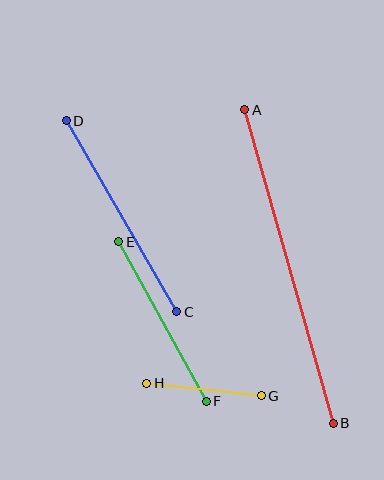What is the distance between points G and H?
The distance is approximately 116 pixels.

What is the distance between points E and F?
The distance is approximately 182 pixels.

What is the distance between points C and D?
The distance is approximately 221 pixels.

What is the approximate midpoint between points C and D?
The midpoint is at approximately (121, 216) pixels.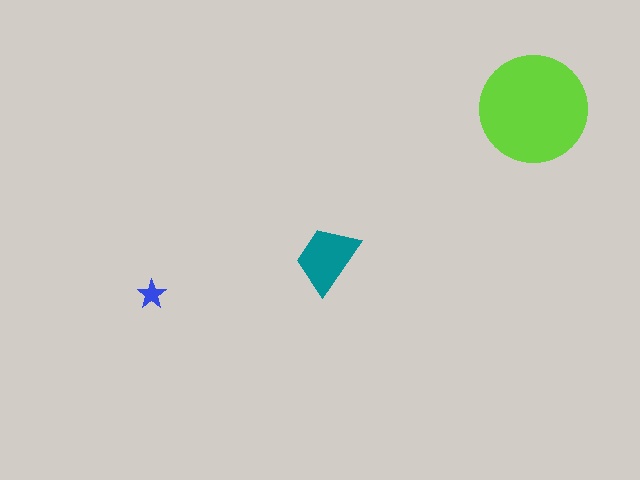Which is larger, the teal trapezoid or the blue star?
The teal trapezoid.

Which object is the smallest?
The blue star.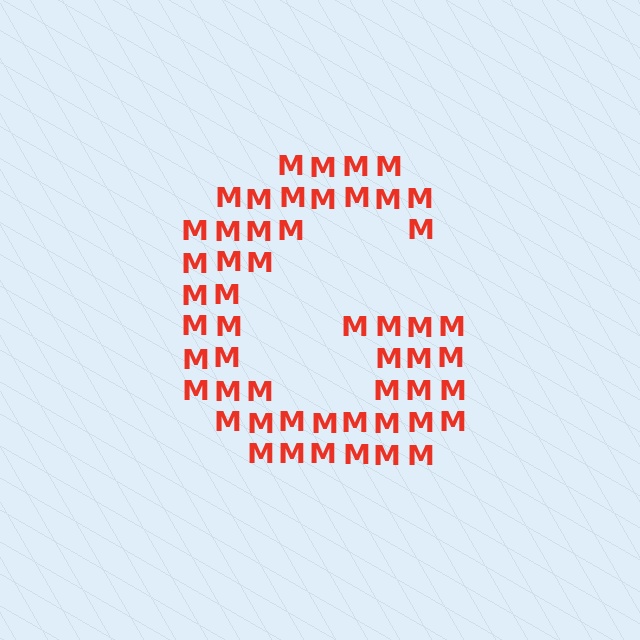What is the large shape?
The large shape is the letter G.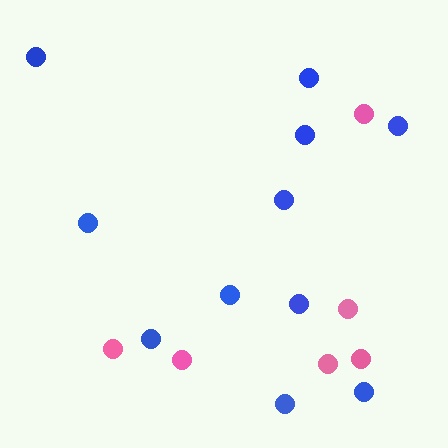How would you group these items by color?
There are 2 groups: one group of blue circles (11) and one group of pink circles (6).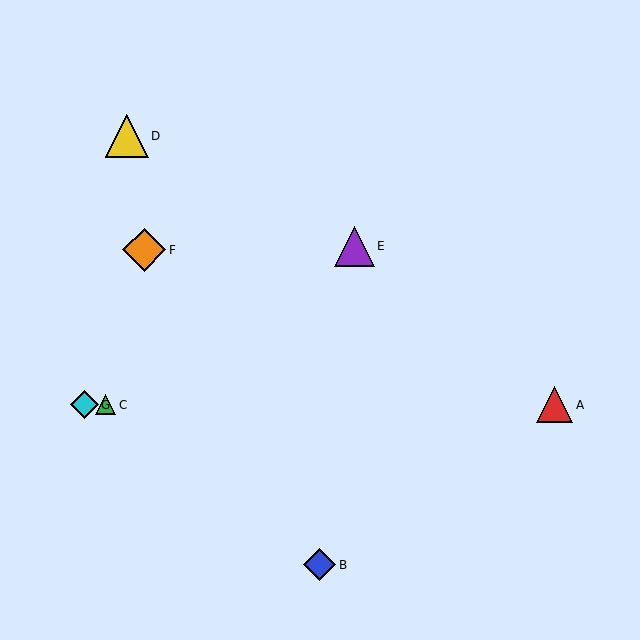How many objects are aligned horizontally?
3 objects (A, C, G) are aligned horizontally.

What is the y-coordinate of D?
Object D is at y≈136.